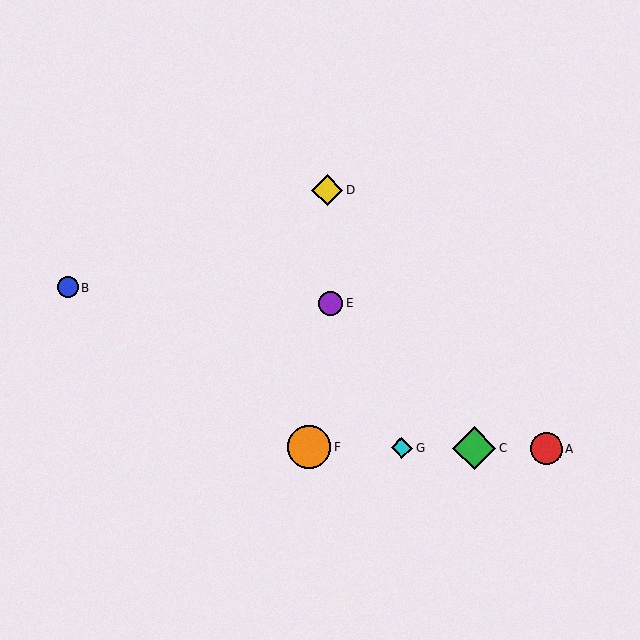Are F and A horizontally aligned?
Yes, both are at y≈447.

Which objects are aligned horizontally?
Objects A, C, F, G are aligned horizontally.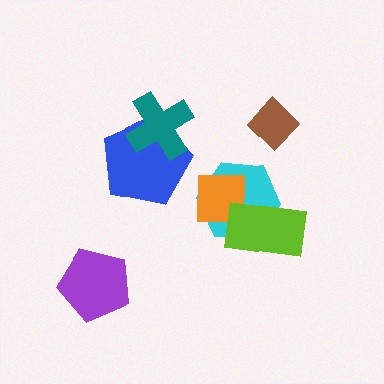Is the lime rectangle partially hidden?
No, no other shape covers it.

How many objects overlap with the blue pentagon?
1 object overlaps with the blue pentagon.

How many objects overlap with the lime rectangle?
2 objects overlap with the lime rectangle.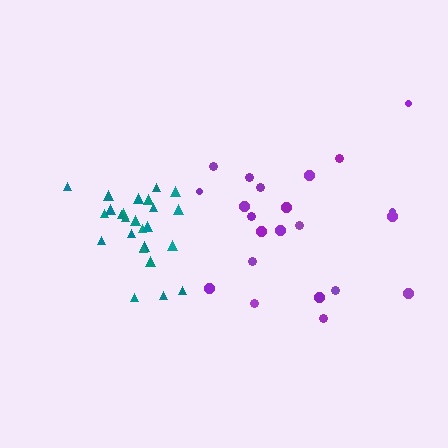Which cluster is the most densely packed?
Teal.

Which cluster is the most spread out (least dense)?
Purple.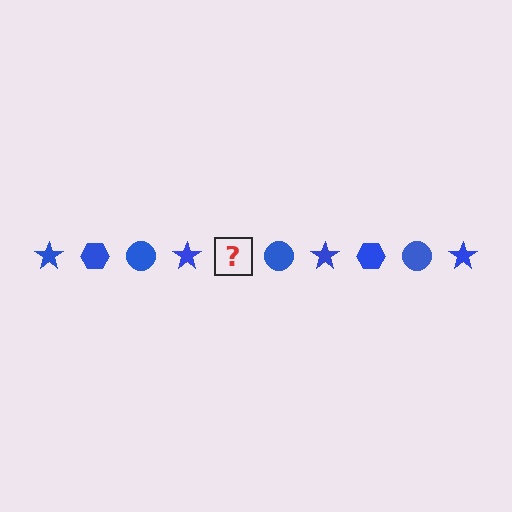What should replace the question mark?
The question mark should be replaced with a blue hexagon.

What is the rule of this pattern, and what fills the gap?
The rule is that the pattern cycles through star, hexagon, circle shapes in blue. The gap should be filled with a blue hexagon.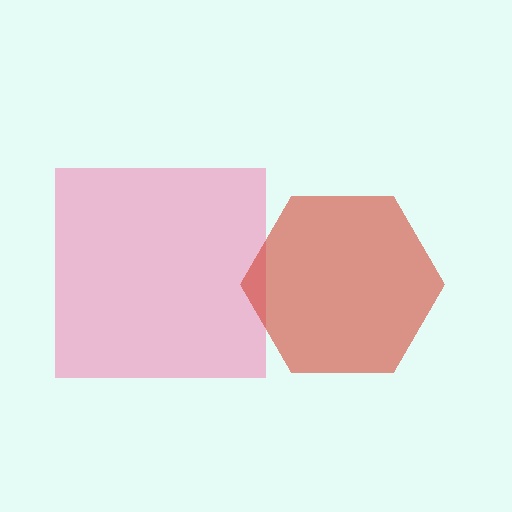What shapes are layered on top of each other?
The layered shapes are: a pink square, a red hexagon.